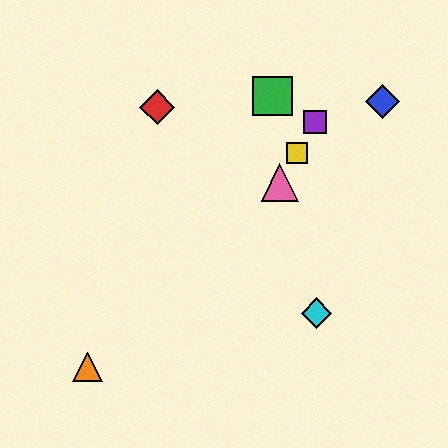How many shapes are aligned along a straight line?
3 shapes (the yellow square, the purple square, the pink triangle) are aligned along a straight line.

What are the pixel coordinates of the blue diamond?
The blue diamond is at (383, 102).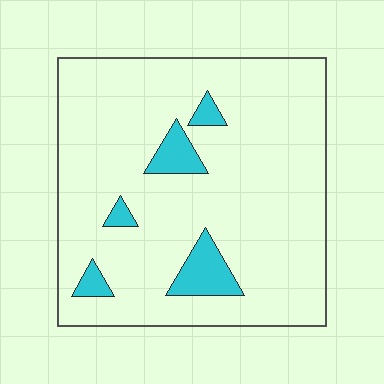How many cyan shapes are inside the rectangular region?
5.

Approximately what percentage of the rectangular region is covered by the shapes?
Approximately 10%.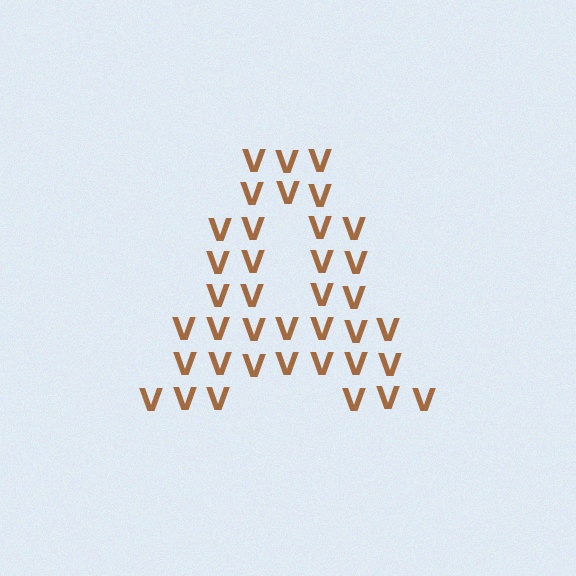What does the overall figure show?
The overall figure shows the letter A.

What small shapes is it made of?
It is made of small letter V's.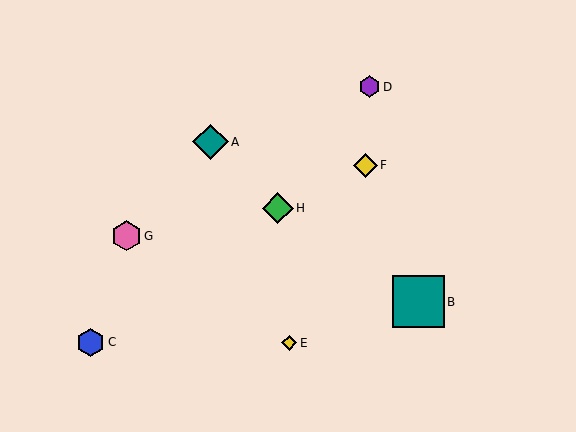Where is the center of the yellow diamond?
The center of the yellow diamond is at (289, 343).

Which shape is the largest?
The teal square (labeled B) is the largest.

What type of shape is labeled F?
Shape F is a yellow diamond.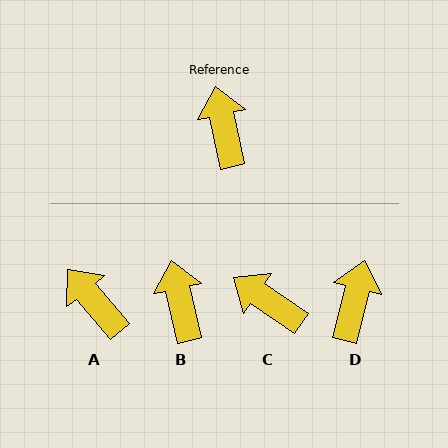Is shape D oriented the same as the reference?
No, it is off by about 26 degrees.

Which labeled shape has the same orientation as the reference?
B.